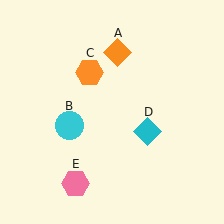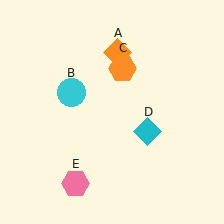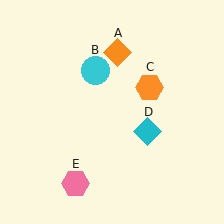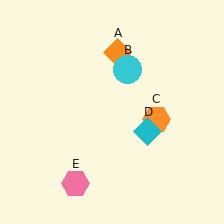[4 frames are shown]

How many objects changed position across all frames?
2 objects changed position: cyan circle (object B), orange hexagon (object C).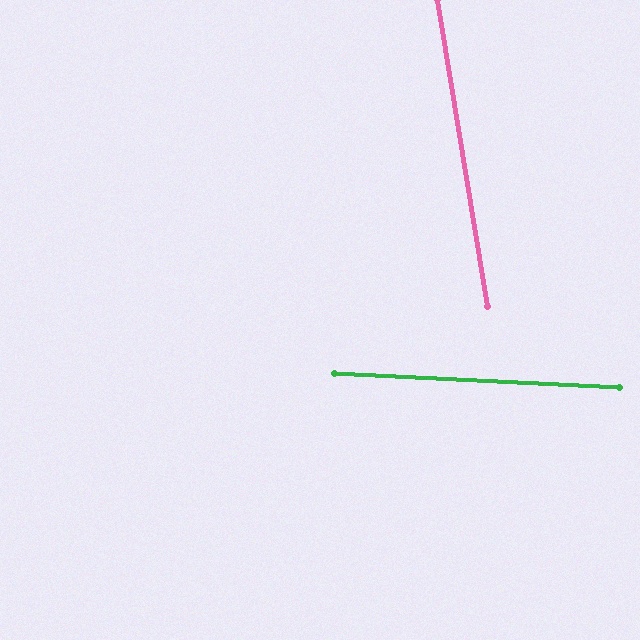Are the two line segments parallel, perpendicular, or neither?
Neither parallel nor perpendicular — they differ by about 78°.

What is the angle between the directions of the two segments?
Approximately 78 degrees.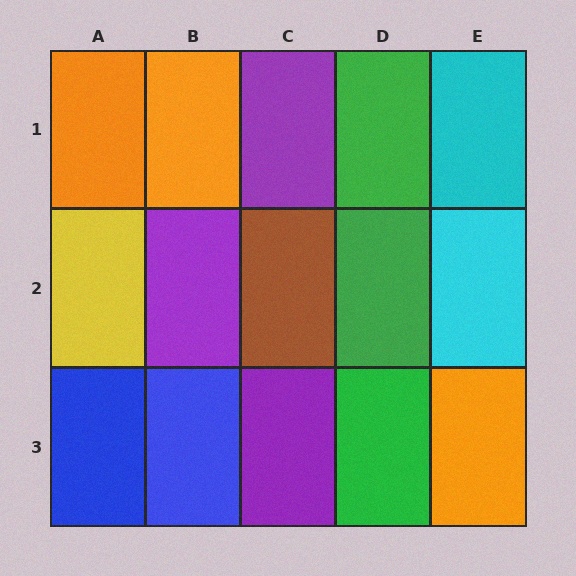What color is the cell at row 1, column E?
Cyan.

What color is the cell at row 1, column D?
Green.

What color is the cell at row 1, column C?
Purple.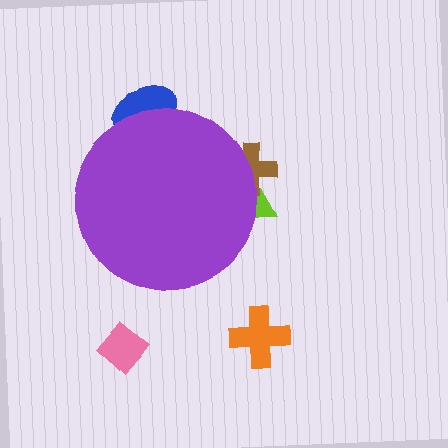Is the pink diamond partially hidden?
No, the pink diamond is fully visible.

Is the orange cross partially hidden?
No, the orange cross is fully visible.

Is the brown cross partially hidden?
Yes, the brown cross is partially hidden behind the purple circle.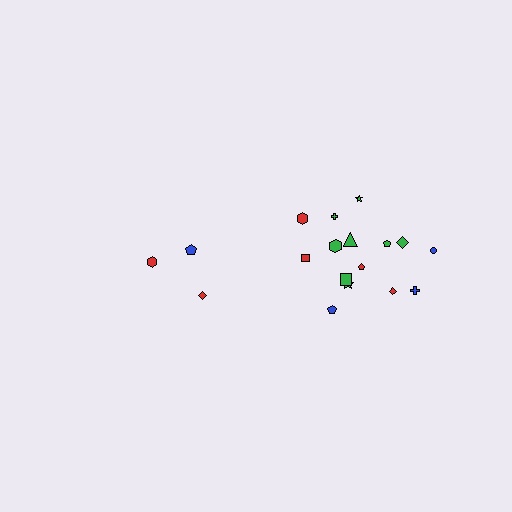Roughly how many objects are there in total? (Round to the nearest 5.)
Roughly 20 objects in total.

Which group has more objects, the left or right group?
The right group.